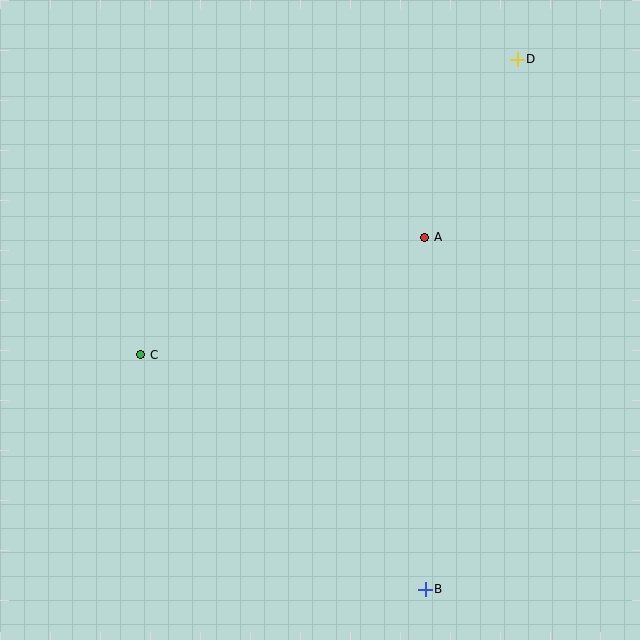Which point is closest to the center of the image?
Point A at (425, 237) is closest to the center.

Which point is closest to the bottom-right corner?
Point B is closest to the bottom-right corner.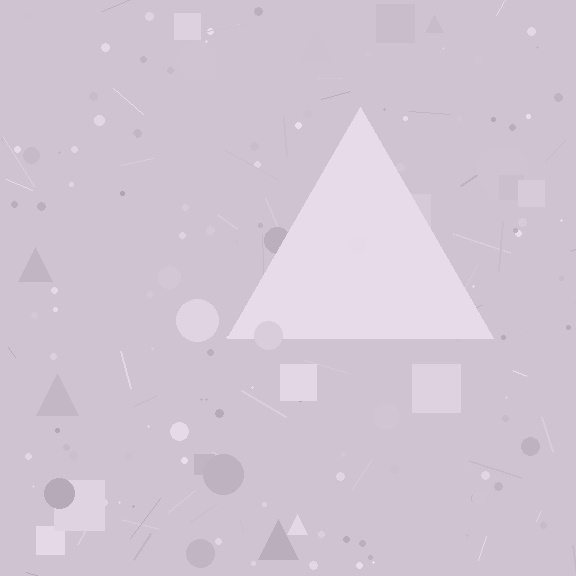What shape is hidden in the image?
A triangle is hidden in the image.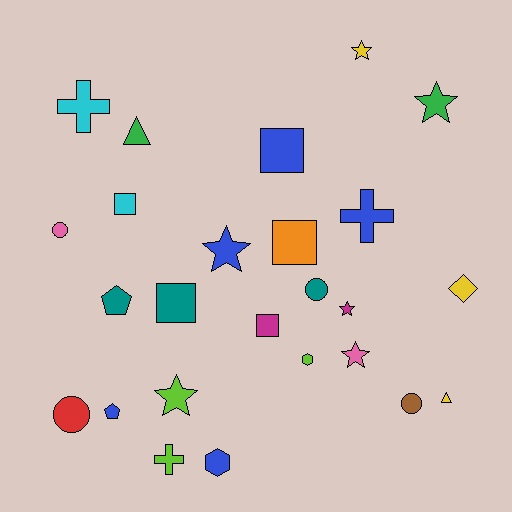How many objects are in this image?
There are 25 objects.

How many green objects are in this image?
There are 2 green objects.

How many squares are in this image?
There are 5 squares.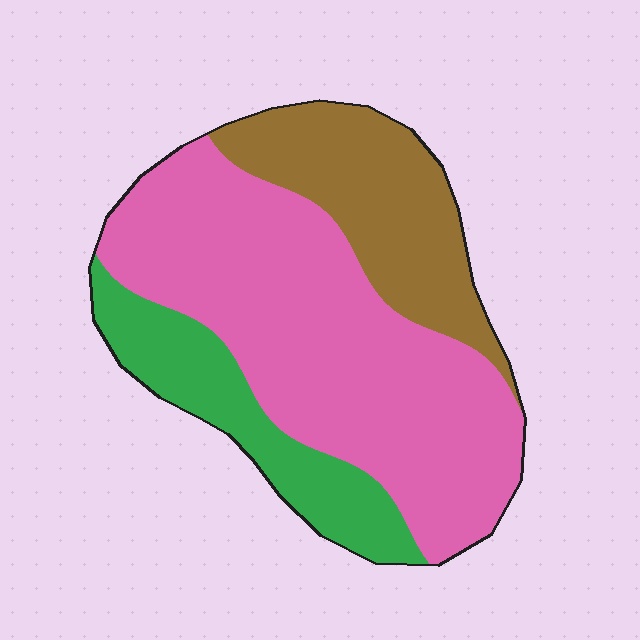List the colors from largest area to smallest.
From largest to smallest: pink, brown, green.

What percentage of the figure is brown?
Brown takes up about one quarter (1/4) of the figure.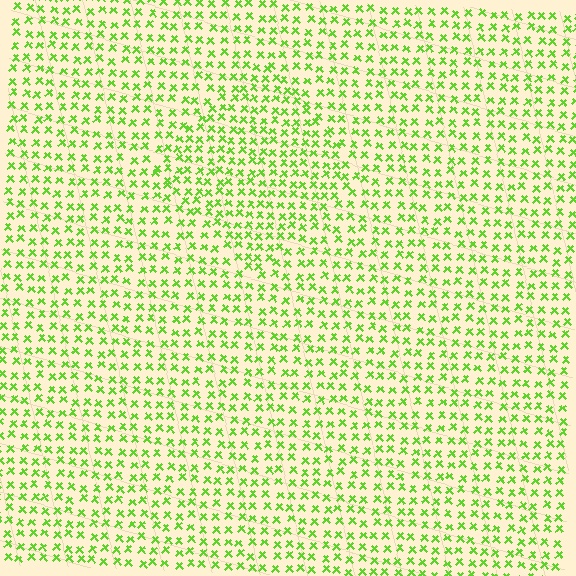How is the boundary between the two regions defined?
The boundary is defined by a change in element density (approximately 1.3x ratio). All elements are the same color, size, and shape.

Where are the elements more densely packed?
The elements are more densely packed inside the diamond boundary.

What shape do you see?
I see a diamond.